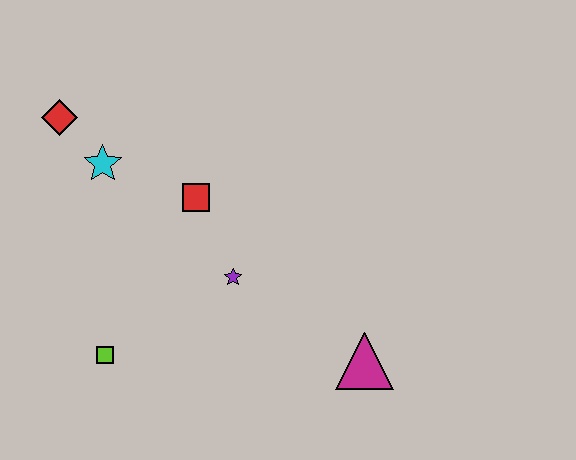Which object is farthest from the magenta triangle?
The red diamond is farthest from the magenta triangle.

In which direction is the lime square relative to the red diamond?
The lime square is below the red diamond.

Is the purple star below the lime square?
No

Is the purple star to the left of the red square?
No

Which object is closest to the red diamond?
The cyan star is closest to the red diamond.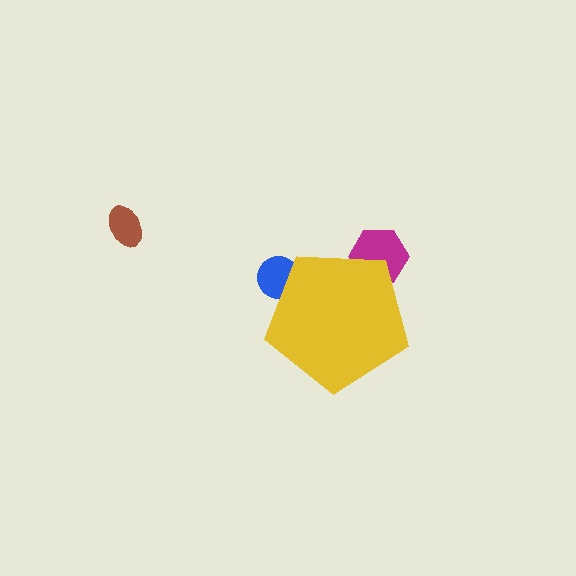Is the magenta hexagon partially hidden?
Yes, the magenta hexagon is partially hidden behind the yellow pentagon.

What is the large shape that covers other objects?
A yellow pentagon.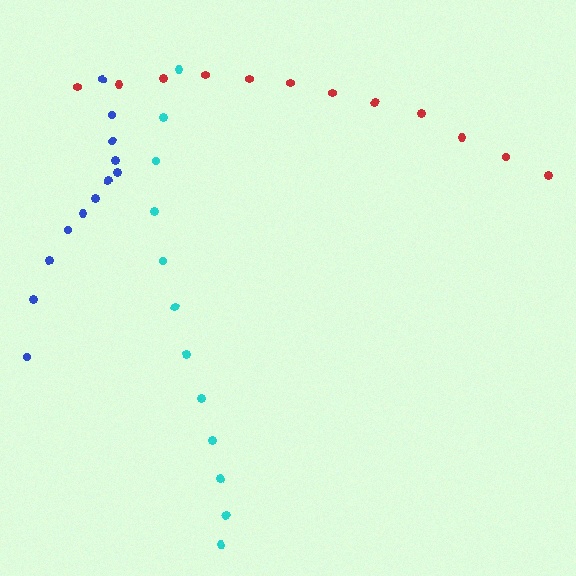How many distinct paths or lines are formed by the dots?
There are 3 distinct paths.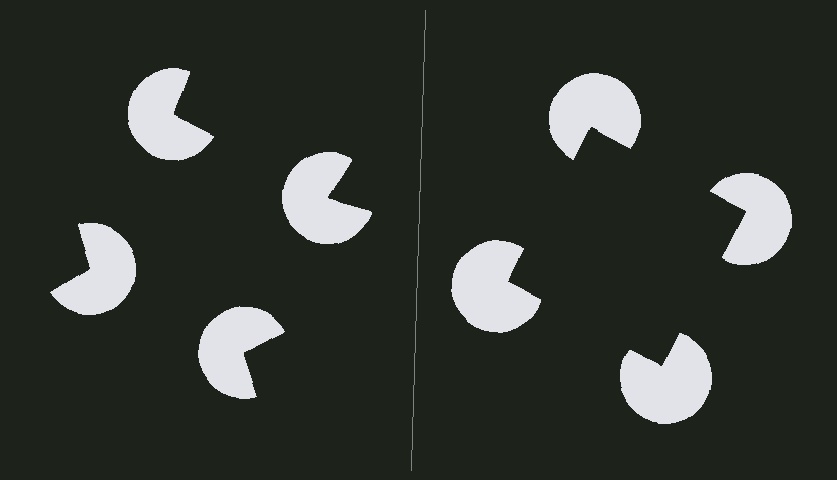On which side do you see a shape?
An illusory square appears on the right side. On the left side the wedge cuts are rotated, so no coherent shape forms.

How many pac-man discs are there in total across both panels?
8 — 4 on each side.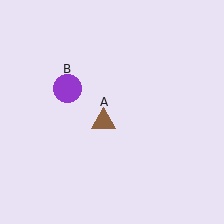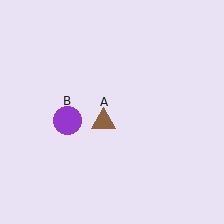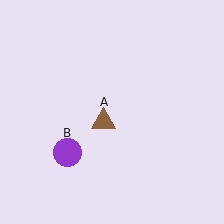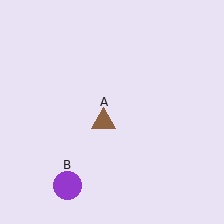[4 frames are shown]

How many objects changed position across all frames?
1 object changed position: purple circle (object B).